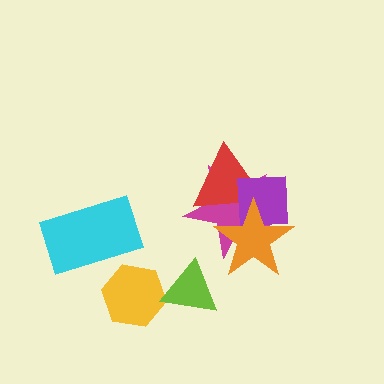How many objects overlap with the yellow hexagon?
1 object overlaps with the yellow hexagon.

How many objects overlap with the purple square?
3 objects overlap with the purple square.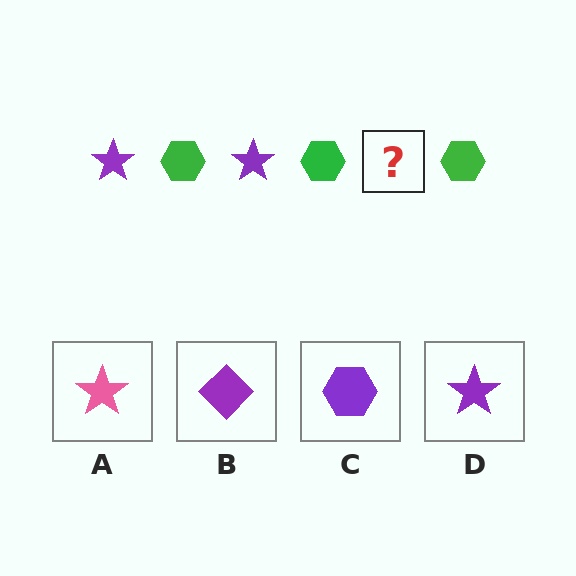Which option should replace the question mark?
Option D.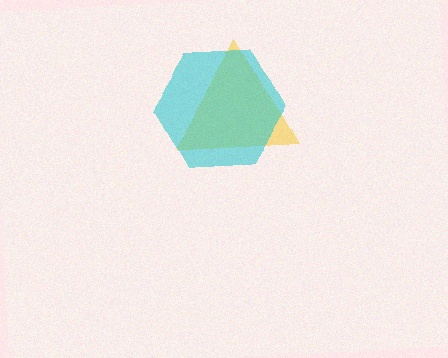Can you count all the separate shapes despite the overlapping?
Yes, there are 2 separate shapes.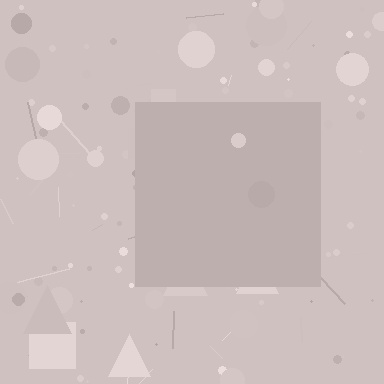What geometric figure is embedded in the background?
A square is embedded in the background.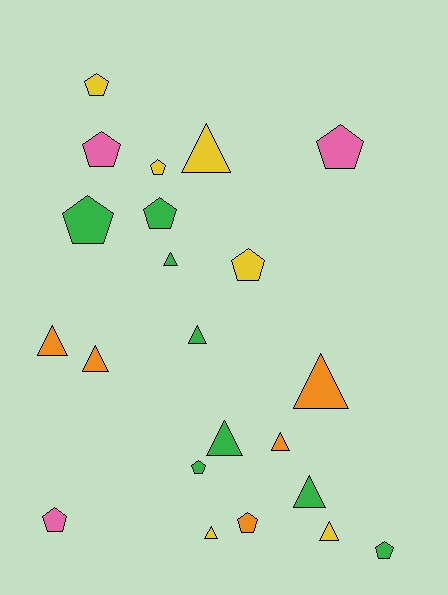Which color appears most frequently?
Green, with 8 objects.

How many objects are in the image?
There are 22 objects.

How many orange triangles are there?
There are 4 orange triangles.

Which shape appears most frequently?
Triangle, with 11 objects.